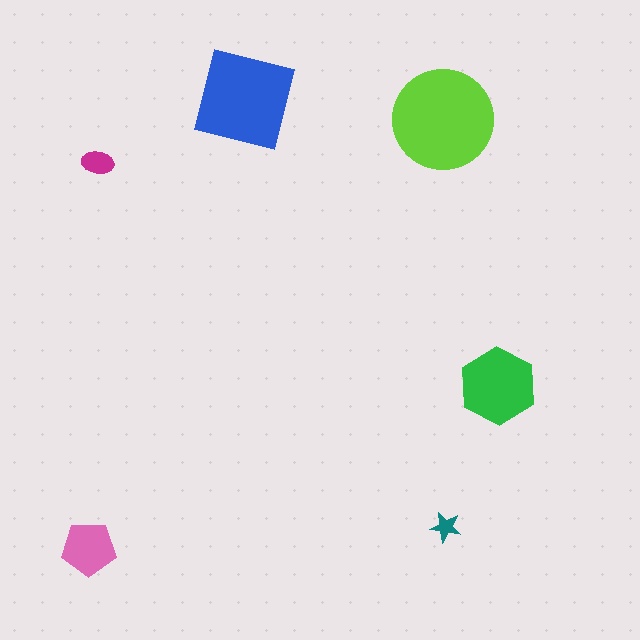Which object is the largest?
The lime circle.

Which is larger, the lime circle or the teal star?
The lime circle.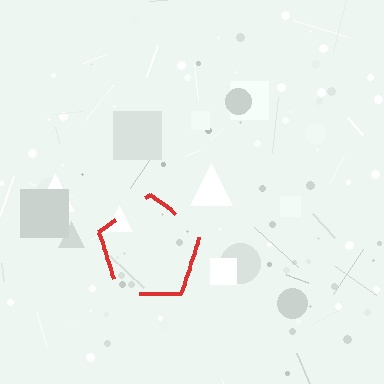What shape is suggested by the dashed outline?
The dashed outline suggests a pentagon.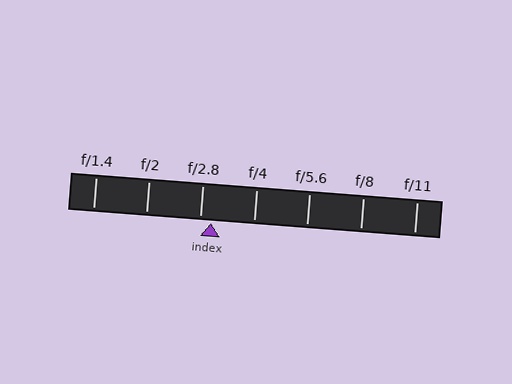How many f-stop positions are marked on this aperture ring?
There are 7 f-stop positions marked.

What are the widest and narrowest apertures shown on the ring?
The widest aperture shown is f/1.4 and the narrowest is f/11.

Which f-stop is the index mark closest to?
The index mark is closest to f/2.8.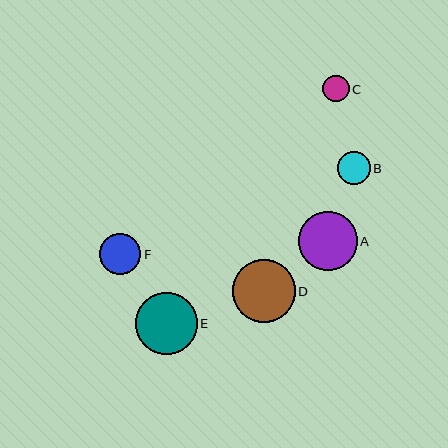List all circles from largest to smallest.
From largest to smallest: D, E, A, F, B, C.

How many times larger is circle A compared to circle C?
Circle A is approximately 2.2 times the size of circle C.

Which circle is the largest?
Circle D is the largest with a size of approximately 63 pixels.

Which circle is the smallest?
Circle C is the smallest with a size of approximately 26 pixels.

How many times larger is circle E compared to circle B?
Circle E is approximately 1.9 times the size of circle B.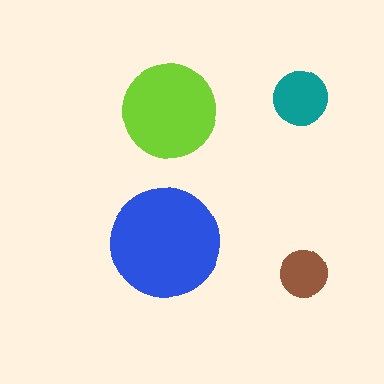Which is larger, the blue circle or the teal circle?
The blue one.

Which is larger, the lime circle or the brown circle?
The lime one.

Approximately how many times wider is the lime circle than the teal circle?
About 1.5 times wider.